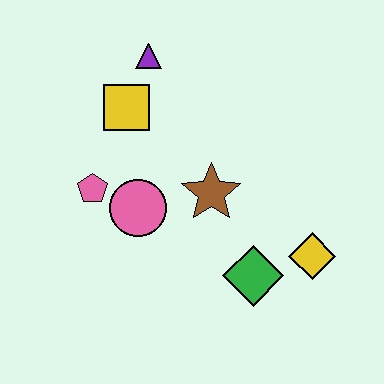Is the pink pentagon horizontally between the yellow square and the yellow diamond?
No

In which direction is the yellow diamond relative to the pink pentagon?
The yellow diamond is to the right of the pink pentagon.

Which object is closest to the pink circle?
The pink pentagon is closest to the pink circle.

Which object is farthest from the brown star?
The purple triangle is farthest from the brown star.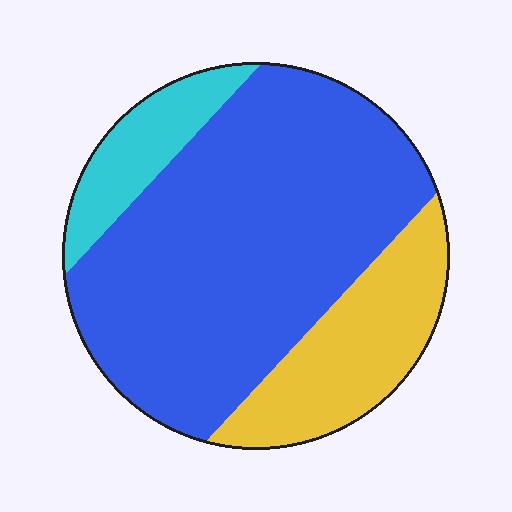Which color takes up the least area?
Cyan, at roughly 10%.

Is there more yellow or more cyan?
Yellow.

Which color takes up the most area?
Blue, at roughly 65%.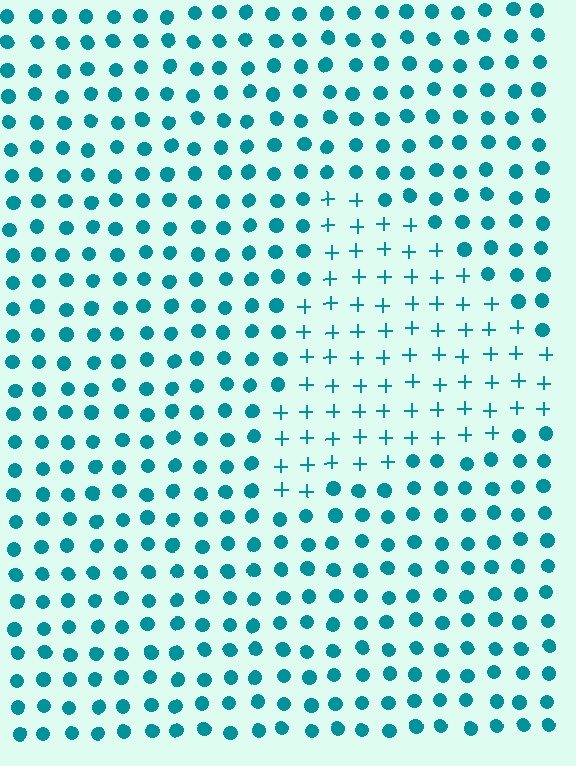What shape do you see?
I see a triangle.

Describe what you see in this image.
The image is filled with small teal elements arranged in a uniform grid. A triangle-shaped region contains plus signs, while the surrounding area contains circles. The boundary is defined purely by the change in element shape.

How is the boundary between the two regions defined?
The boundary is defined by a change in element shape: plus signs inside vs. circles outside. All elements share the same color and spacing.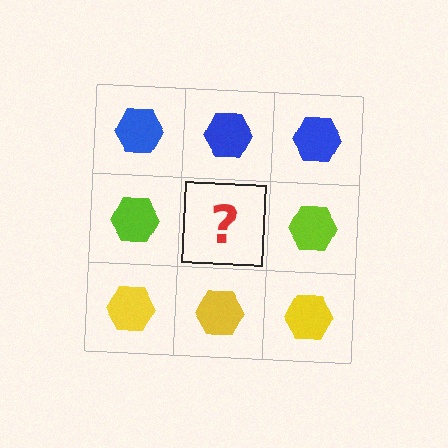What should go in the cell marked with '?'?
The missing cell should contain a lime hexagon.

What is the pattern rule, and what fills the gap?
The rule is that each row has a consistent color. The gap should be filled with a lime hexagon.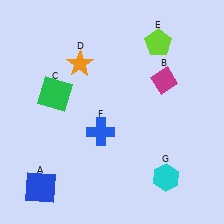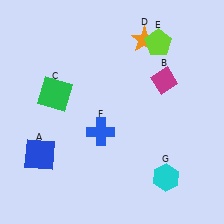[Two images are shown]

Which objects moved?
The objects that moved are: the blue square (A), the orange star (D).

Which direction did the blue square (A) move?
The blue square (A) moved up.